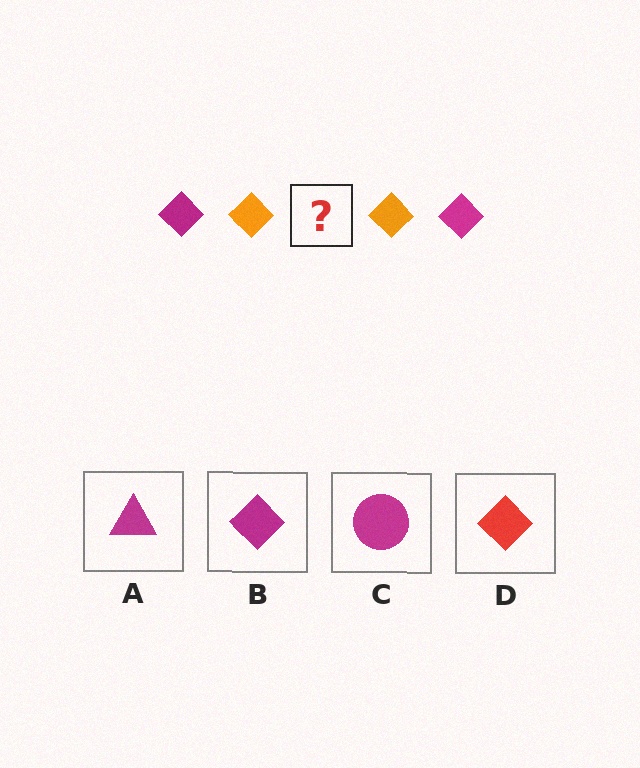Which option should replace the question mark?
Option B.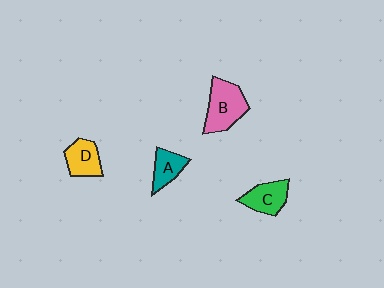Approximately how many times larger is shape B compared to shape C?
Approximately 1.4 times.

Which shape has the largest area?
Shape B (pink).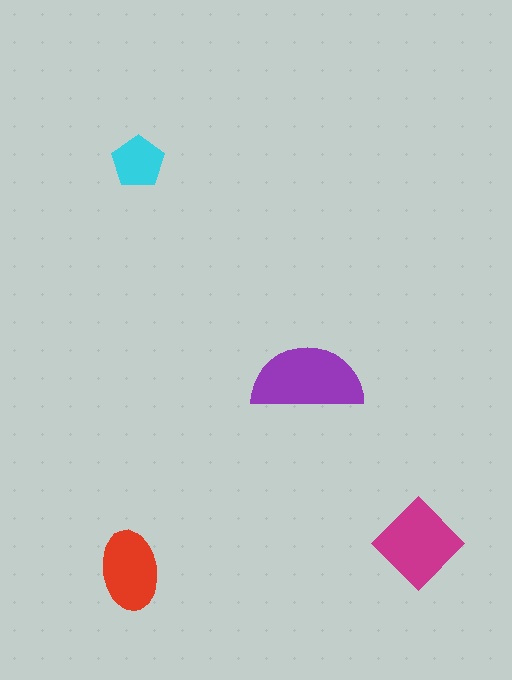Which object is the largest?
The purple semicircle.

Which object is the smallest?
The cyan pentagon.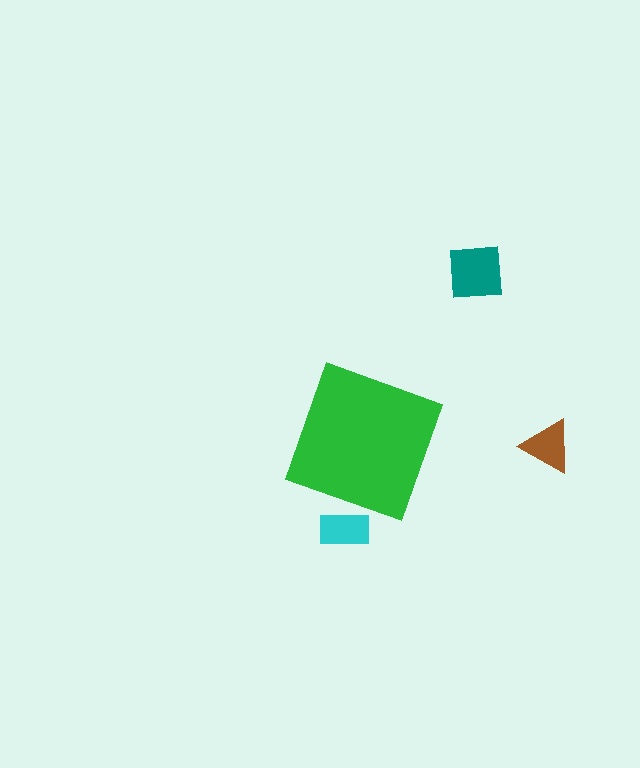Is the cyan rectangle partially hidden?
Yes, the cyan rectangle is partially hidden behind the green diamond.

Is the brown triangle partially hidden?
No, the brown triangle is fully visible.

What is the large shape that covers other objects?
A green diamond.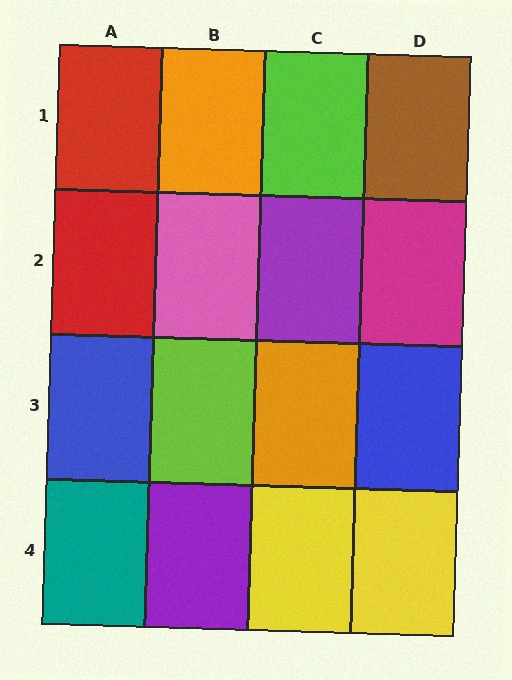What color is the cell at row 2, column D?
Magenta.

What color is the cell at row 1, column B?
Orange.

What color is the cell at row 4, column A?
Teal.